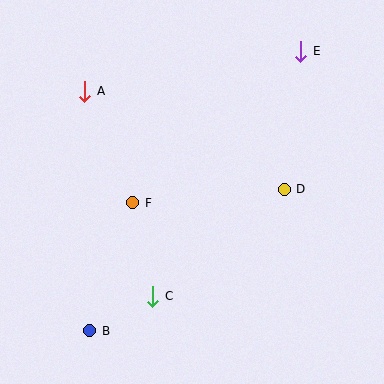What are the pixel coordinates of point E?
Point E is at (301, 52).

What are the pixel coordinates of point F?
Point F is at (133, 203).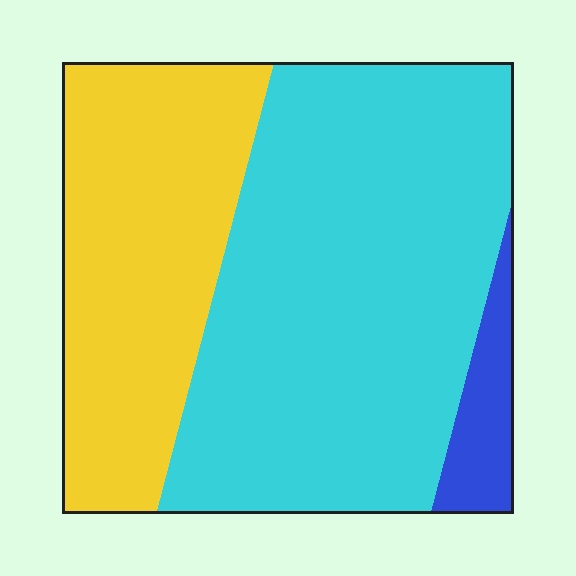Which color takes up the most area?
Cyan, at roughly 60%.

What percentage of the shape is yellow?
Yellow takes up about one third (1/3) of the shape.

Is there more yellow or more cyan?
Cyan.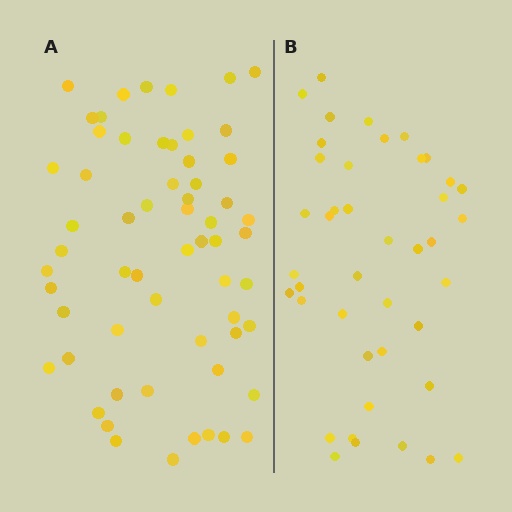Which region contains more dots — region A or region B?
Region A (the left region) has more dots.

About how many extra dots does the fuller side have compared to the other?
Region A has approximately 20 more dots than region B.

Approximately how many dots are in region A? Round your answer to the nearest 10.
About 60 dots.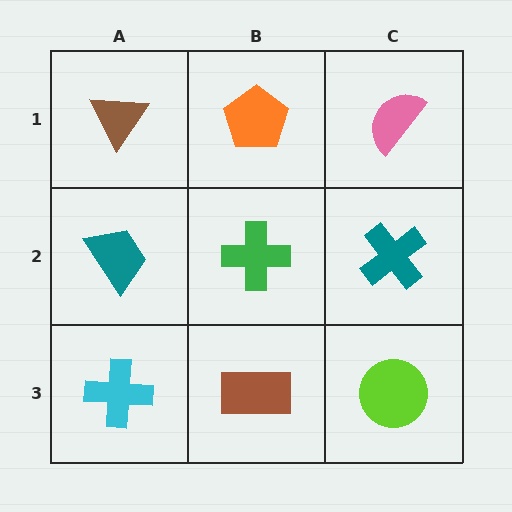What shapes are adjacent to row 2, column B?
An orange pentagon (row 1, column B), a brown rectangle (row 3, column B), a teal trapezoid (row 2, column A), a teal cross (row 2, column C).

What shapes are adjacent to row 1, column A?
A teal trapezoid (row 2, column A), an orange pentagon (row 1, column B).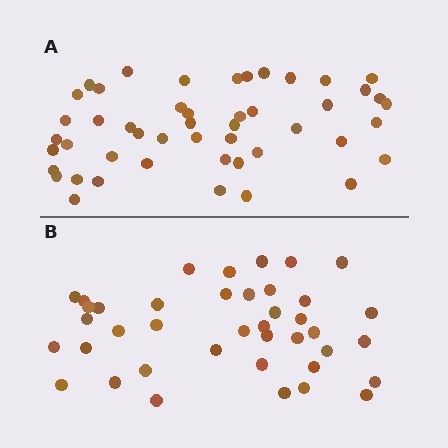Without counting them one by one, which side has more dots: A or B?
Region A (the top region) has more dots.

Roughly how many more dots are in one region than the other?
Region A has roughly 8 or so more dots than region B.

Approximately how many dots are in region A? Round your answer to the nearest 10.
About 50 dots. (The exact count is 48, which rounds to 50.)